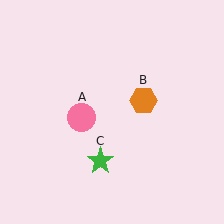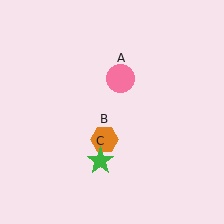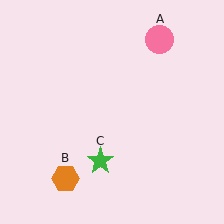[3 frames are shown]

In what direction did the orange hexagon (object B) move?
The orange hexagon (object B) moved down and to the left.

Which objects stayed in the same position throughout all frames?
Green star (object C) remained stationary.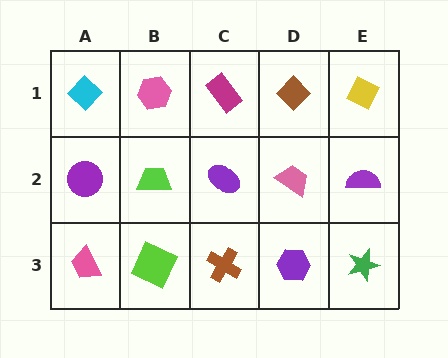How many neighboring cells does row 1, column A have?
2.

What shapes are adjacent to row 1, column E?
A purple semicircle (row 2, column E), a brown diamond (row 1, column D).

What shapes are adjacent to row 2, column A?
A cyan diamond (row 1, column A), a pink trapezoid (row 3, column A), a lime trapezoid (row 2, column B).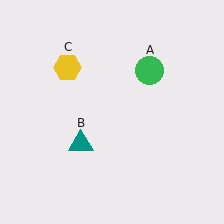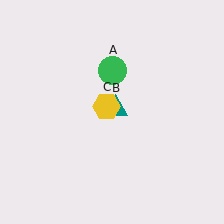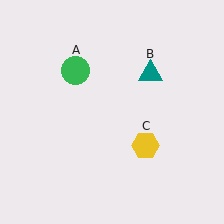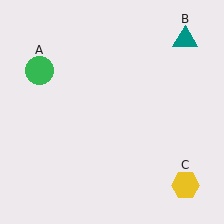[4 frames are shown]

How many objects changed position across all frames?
3 objects changed position: green circle (object A), teal triangle (object B), yellow hexagon (object C).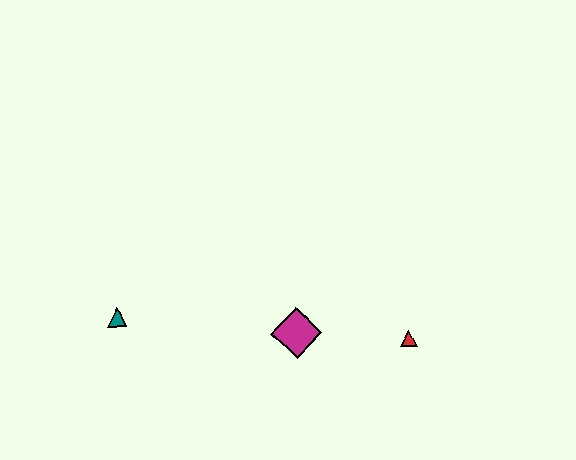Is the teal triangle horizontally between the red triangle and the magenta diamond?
No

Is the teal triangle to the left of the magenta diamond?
Yes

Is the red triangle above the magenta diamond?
No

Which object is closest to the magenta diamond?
The red triangle is closest to the magenta diamond.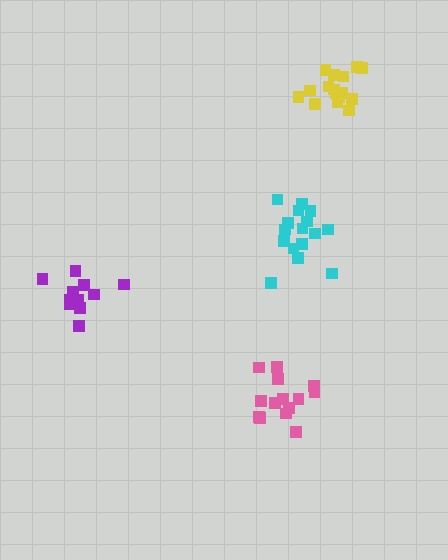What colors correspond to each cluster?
The clusters are colored: pink, cyan, purple, yellow.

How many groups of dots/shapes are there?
There are 4 groups.